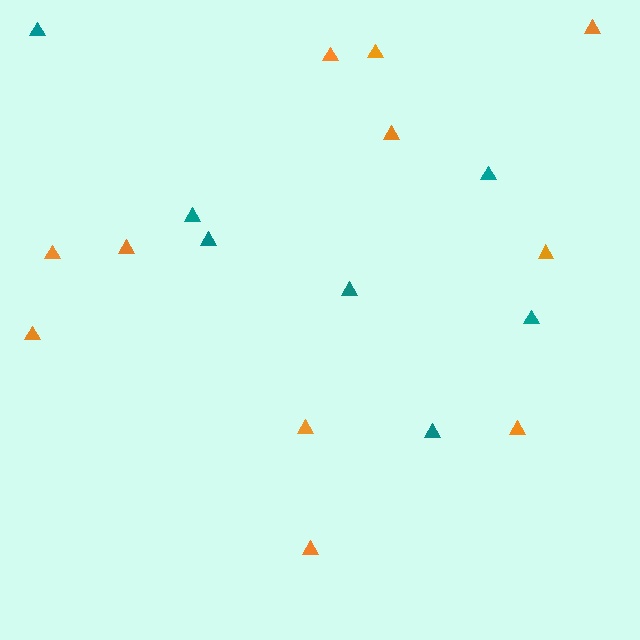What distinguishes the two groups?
There are 2 groups: one group of orange triangles (11) and one group of teal triangles (7).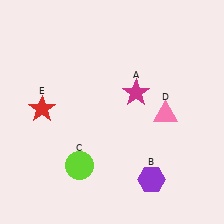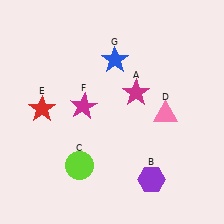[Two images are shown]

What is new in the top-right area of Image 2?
A blue star (G) was added in the top-right area of Image 2.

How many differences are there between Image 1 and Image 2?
There are 2 differences between the two images.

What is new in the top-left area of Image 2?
A magenta star (F) was added in the top-left area of Image 2.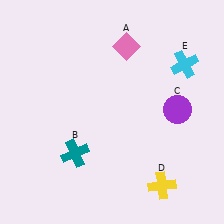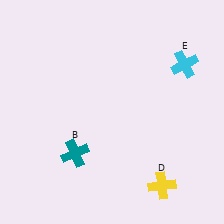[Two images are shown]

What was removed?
The purple circle (C), the pink diamond (A) were removed in Image 2.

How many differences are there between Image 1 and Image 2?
There are 2 differences between the two images.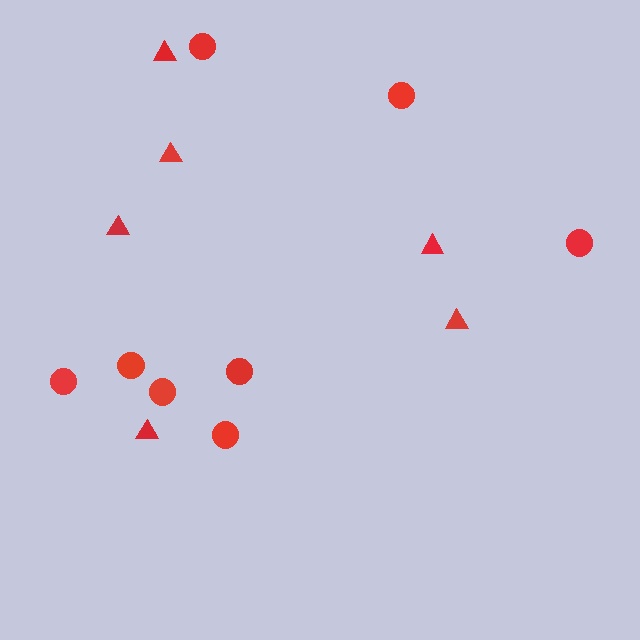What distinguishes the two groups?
There are 2 groups: one group of triangles (6) and one group of circles (8).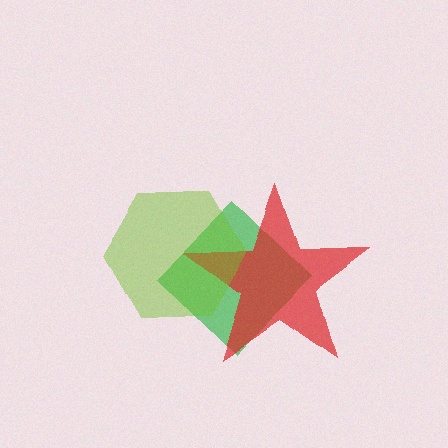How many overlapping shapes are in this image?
There are 3 overlapping shapes in the image.